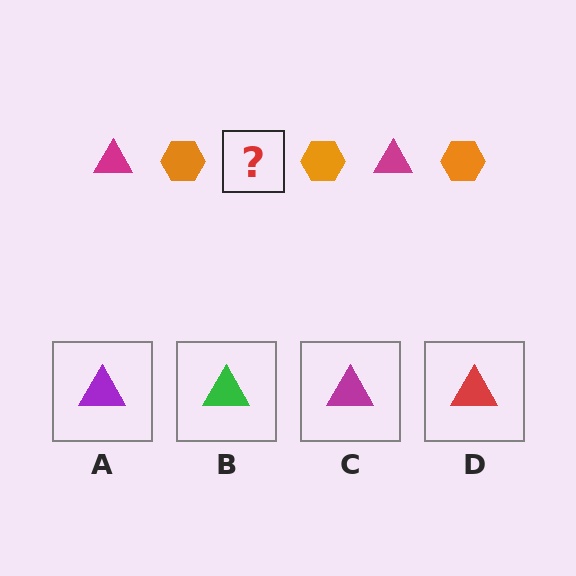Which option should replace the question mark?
Option C.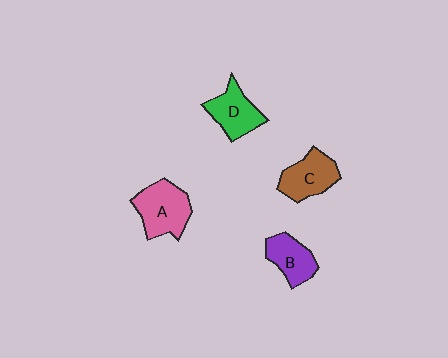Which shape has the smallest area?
Shape B (purple).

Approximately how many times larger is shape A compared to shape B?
Approximately 1.4 times.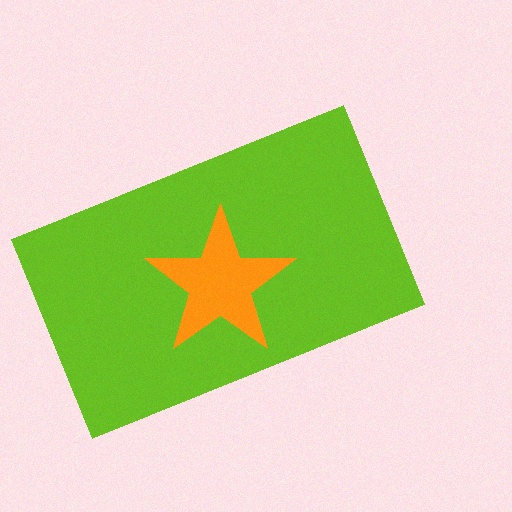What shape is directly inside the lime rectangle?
The orange star.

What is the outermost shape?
The lime rectangle.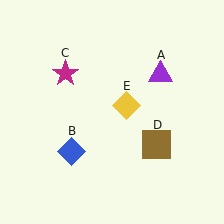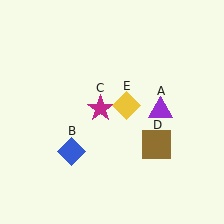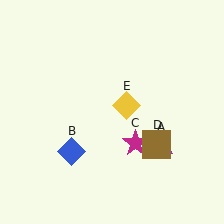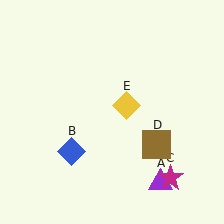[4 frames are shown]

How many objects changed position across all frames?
2 objects changed position: purple triangle (object A), magenta star (object C).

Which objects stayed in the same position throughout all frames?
Blue diamond (object B) and brown square (object D) and yellow diamond (object E) remained stationary.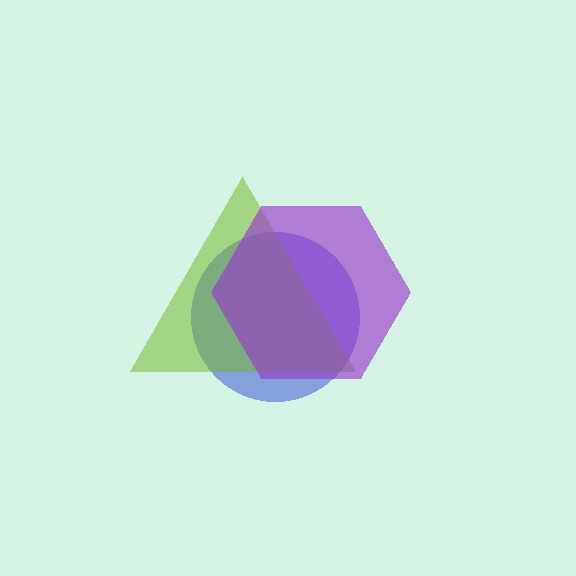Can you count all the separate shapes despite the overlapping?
Yes, there are 3 separate shapes.